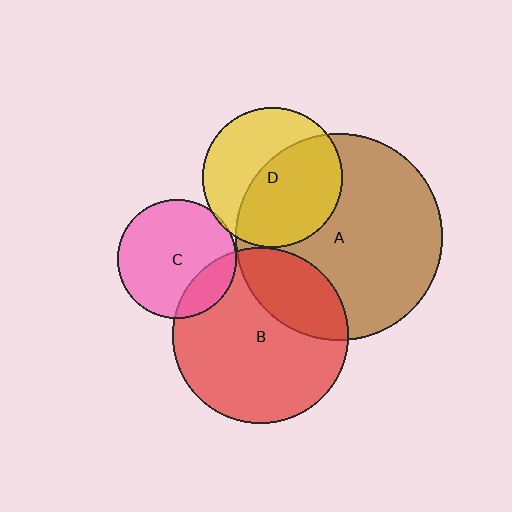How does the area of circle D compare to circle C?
Approximately 1.4 times.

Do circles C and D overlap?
Yes.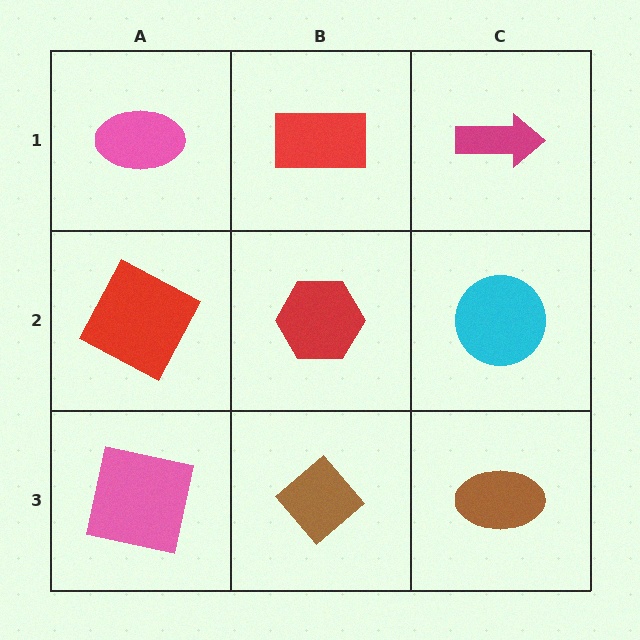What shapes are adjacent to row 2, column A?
A pink ellipse (row 1, column A), a pink square (row 3, column A), a red hexagon (row 2, column B).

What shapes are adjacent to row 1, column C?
A cyan circle (row 2, column C), a red rectangle (row 1, column B).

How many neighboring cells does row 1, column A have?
2.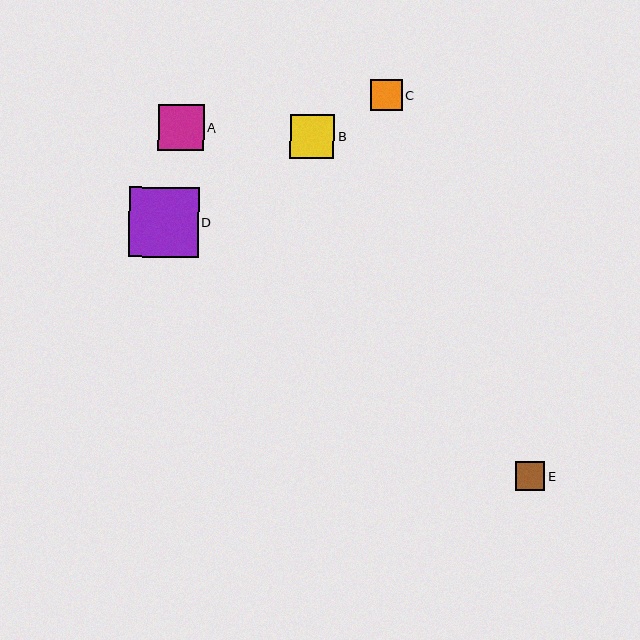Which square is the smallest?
Square E is the smallest with a size of approximately 29 pixels.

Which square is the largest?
Square D is the largest with a size of approximately 70 pixels.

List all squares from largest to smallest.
From largest to smallest: D, A, B, C, E.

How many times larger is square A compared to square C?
Square A is approximately 1.5 times the size of square C.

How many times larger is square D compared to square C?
Square D is approximately 2.2 times the size of square C.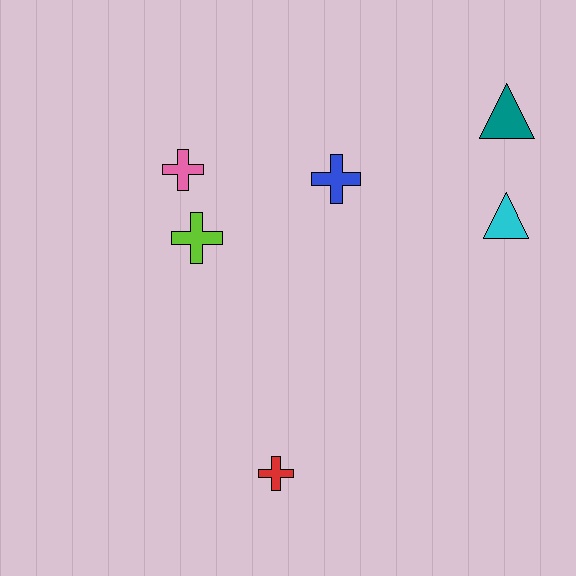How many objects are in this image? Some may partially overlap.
There are 6 objects.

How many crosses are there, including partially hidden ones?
There are 4 crosses.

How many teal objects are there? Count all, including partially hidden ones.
There is 1 teal object.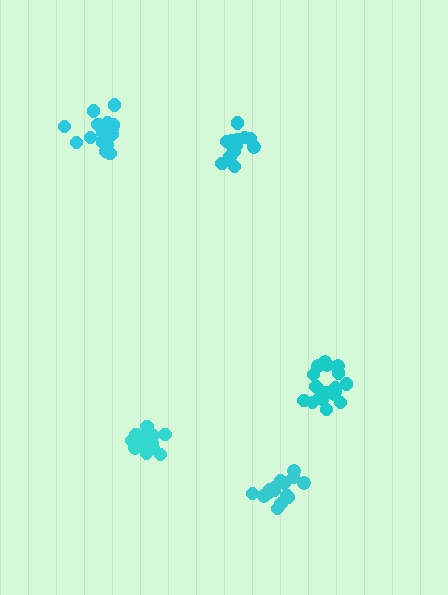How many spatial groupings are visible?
There are 5 spatial groupings.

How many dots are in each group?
Group 1: 18 dots, Group 2: 17 dots, Group 3: 17 dots, Group 4: 17 dots, Group 5: 13 dots (82 total).